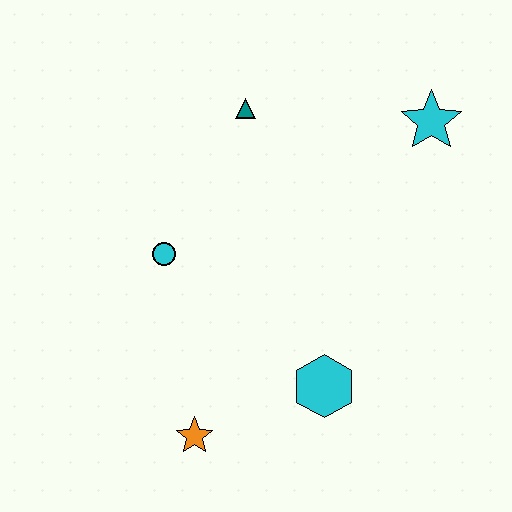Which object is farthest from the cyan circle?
The cyan star is farthest from the cyan circle.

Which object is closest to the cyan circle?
The teal triangle is closest to the cyan circle.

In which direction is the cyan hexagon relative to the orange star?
The cyan hexagon is to the right of the orange star.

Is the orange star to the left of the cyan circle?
No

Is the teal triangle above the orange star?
Yes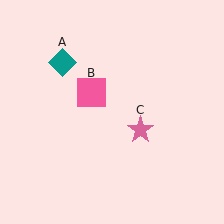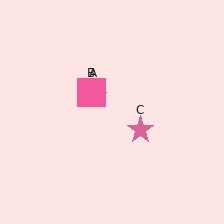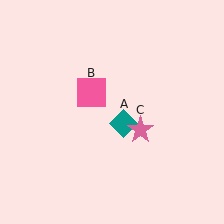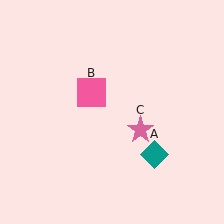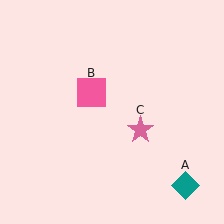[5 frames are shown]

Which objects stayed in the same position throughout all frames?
Pink square (object B) and pink star (object C) remained stationary.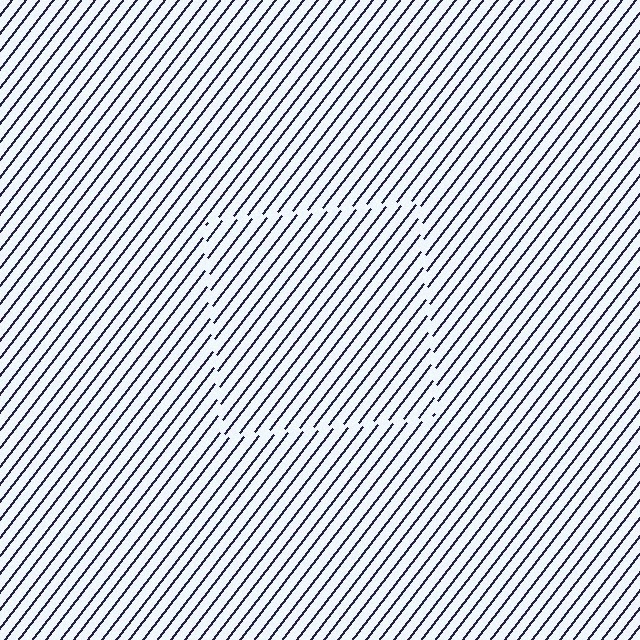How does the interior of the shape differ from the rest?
The interior of the shape contains the same grating, shifted by half a period — the contour is defined by the phase discontinuity where line-ends from the inner and outer gratings abut.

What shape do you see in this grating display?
An illusory square. The interior of the shape contains the same grating, shifted by half a period — the contour is defined by the phase discontinuity where line-ends from the inner and outer gratings abut.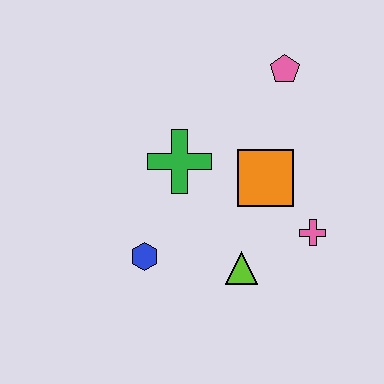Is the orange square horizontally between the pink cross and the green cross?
Yes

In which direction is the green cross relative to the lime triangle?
The green cross is above the lime triangle.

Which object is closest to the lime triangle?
The pink cross is closest to the lime triangle.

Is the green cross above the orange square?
Yes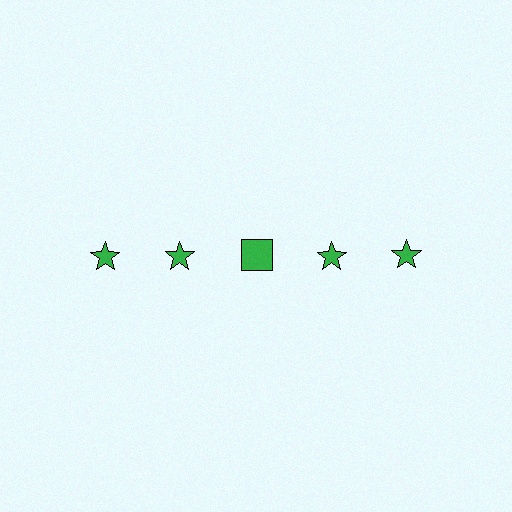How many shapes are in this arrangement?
There are 5 shapes arranged in a grid pattern.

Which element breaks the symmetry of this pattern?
The green square in the top row, center column breaks the symmetry. All other shapes are green stars.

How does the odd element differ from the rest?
It has a different shape: square instead of star.